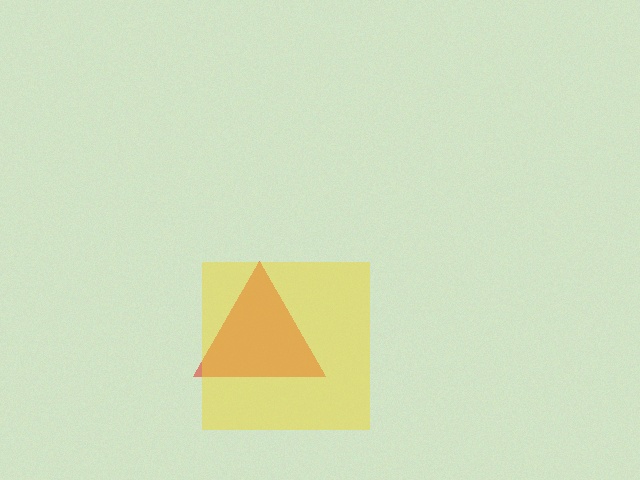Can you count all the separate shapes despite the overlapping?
Yes, there are 2 separate shapes.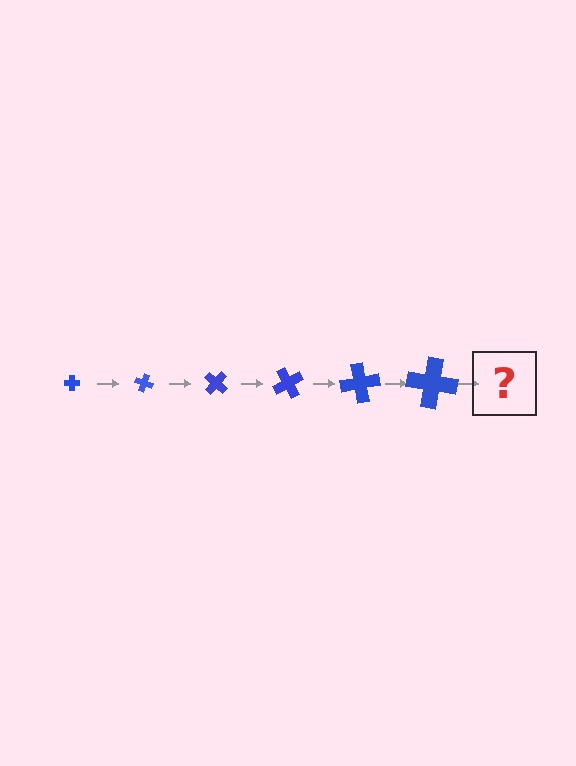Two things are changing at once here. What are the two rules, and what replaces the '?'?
The two rules are that the cross grows larger each step and it rotates 20 degrees each step. The '?' should be a cross, larger than the previous one and rotated 120 degrees from the start.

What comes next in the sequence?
The next element should be a cross, larger than the previous one and rotated 120 degrees from the start.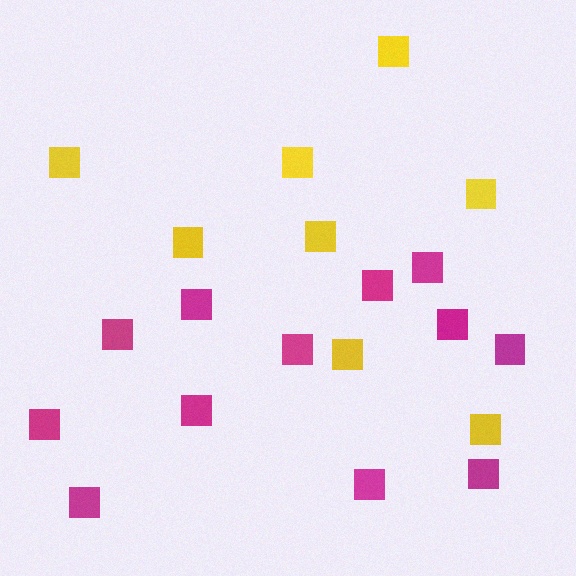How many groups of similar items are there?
There are 2 groups: one group of yellow squares (8) and one group of magenta squares (12).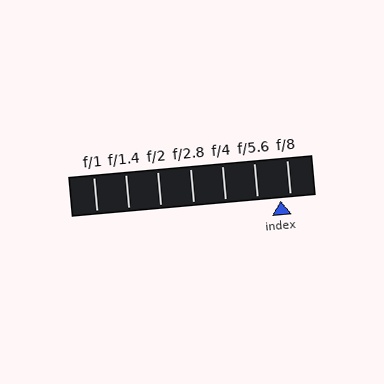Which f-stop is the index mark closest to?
The index mark is closest to f/8.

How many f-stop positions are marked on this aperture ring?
There are 7 f-stop positions marked.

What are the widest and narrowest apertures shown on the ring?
The widest aperture shown is f/1 and the narrowest is f/8.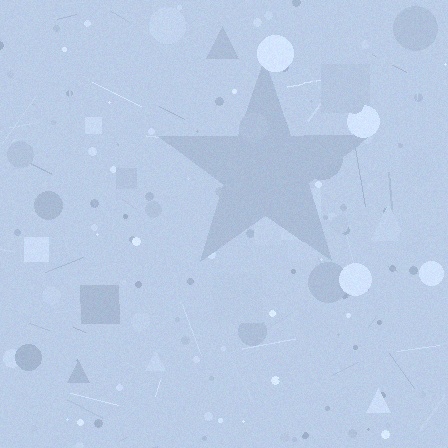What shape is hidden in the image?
A star is hidden in the image.